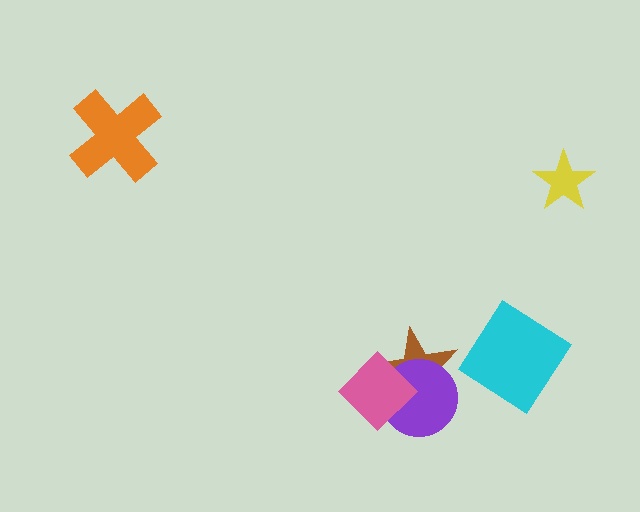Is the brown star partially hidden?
Yes, it is partially covered by another shape.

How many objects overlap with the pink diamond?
2 objects overlap with the pink diamond.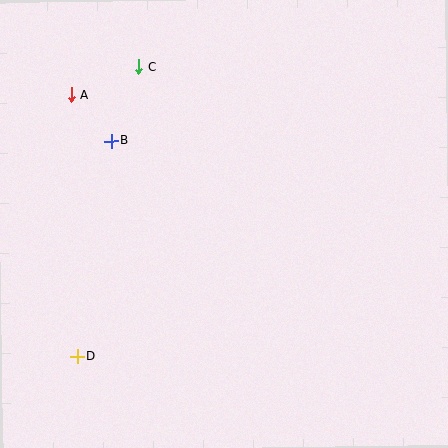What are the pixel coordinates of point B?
Point B is at (111, 141).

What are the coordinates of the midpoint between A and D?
The midpoint between A and D is at (74, 226).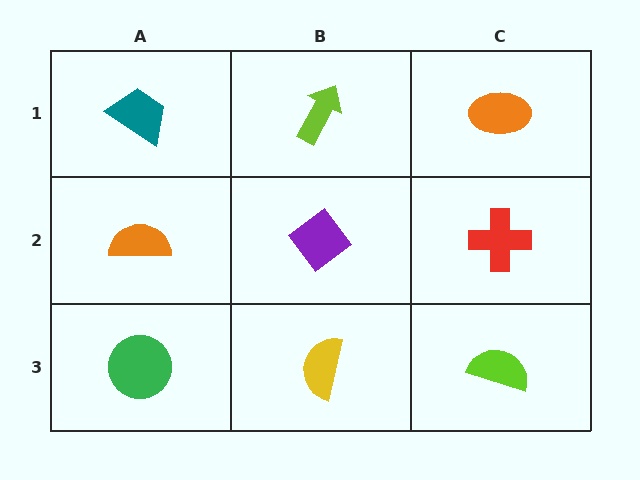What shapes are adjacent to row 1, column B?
A purple diamond (row 2, column B), a teal trapezoid (row 1, column A), an orange ellipse (row 1, column C).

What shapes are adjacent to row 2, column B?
A lime arrow (row 1, column B), a yellow semicircle (row 3, column B), an orange semicircle (row 2, column A), a red cross (row 2, column C).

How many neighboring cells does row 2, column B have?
4.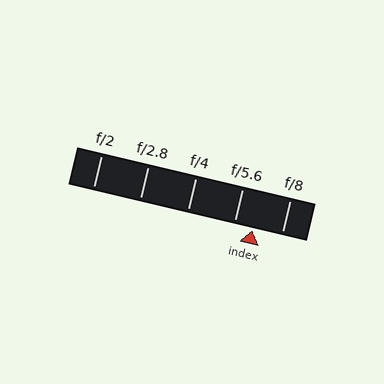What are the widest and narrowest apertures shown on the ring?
The widest aperture shown is f/2 and the narrowest is f/8.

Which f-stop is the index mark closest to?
The index mark is closest to f/5.6.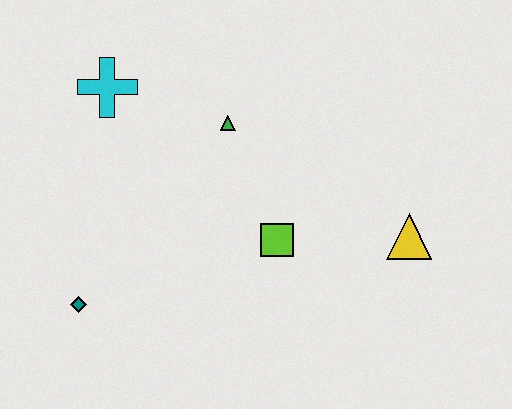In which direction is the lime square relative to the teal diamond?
The lime square is to the right of the teal diamond.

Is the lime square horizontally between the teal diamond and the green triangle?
No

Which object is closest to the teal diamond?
The lime square is closest to the teal diamond.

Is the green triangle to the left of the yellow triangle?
Yes